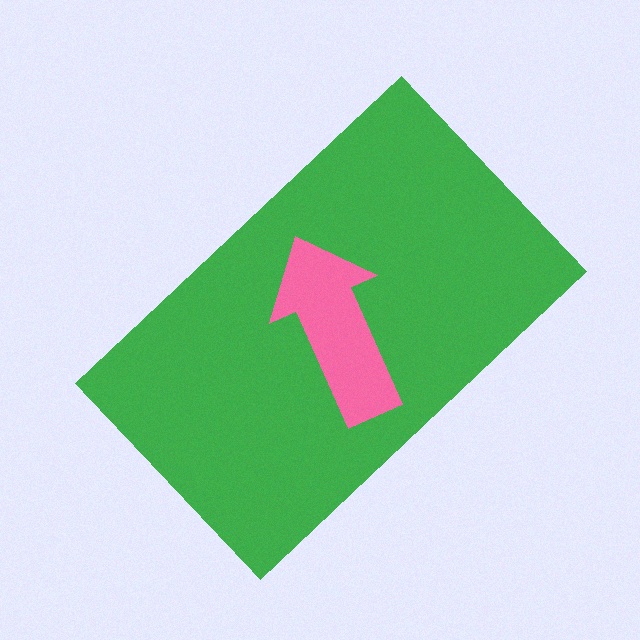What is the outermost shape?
The green rectangle.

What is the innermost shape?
The pink arrow.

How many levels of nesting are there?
2.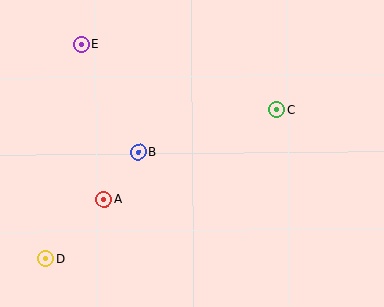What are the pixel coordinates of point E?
Point E is at (81, 44).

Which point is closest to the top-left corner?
Point E is closest to the top-left corner.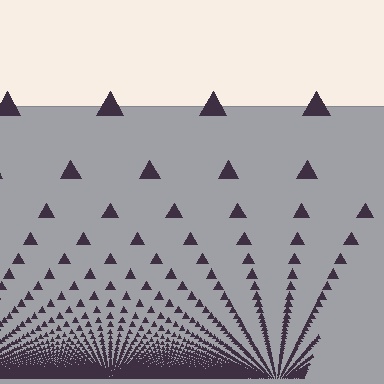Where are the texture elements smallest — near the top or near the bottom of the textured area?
Near the bottom.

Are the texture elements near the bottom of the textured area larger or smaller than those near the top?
Smaller. The gradient is inverted — elements near the bottom are smaller and denser.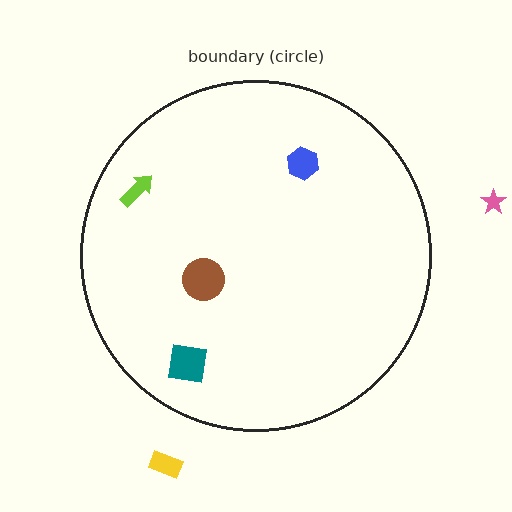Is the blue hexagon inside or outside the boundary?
Inside.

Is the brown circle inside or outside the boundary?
Inside.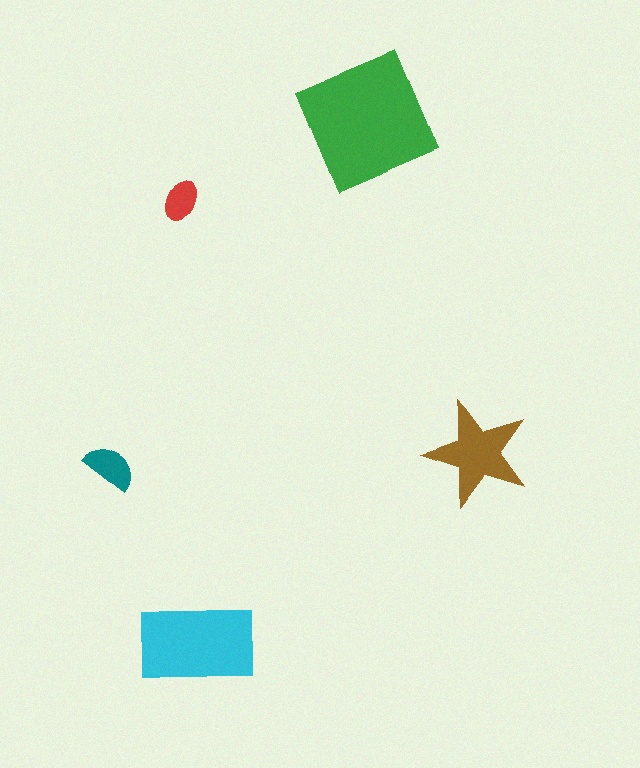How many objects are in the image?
There are 5 objects in the image.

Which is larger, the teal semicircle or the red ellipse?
The teal semicircle.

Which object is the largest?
The green square.